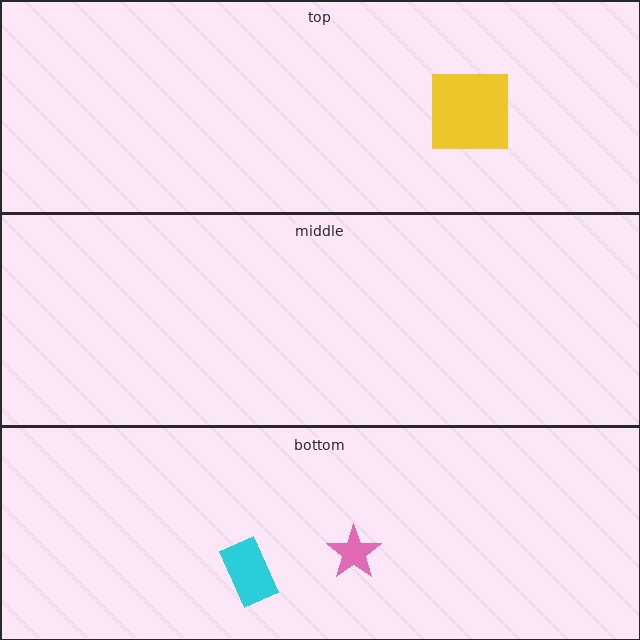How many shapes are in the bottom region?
2.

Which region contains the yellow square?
The top region.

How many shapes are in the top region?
1.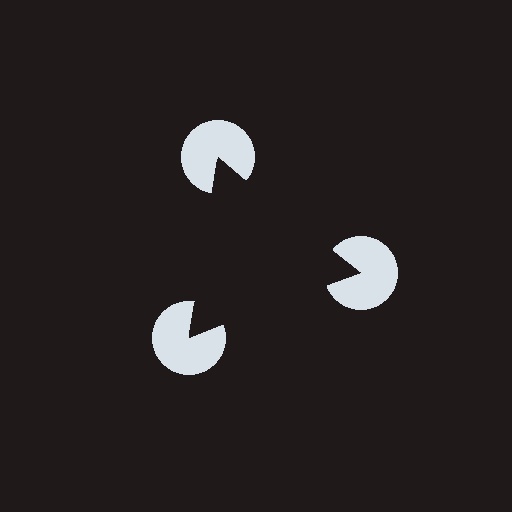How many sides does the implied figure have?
3 sides.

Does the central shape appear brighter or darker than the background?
It typically appears slightly darker than the background, even though no actual brightness change is drawn.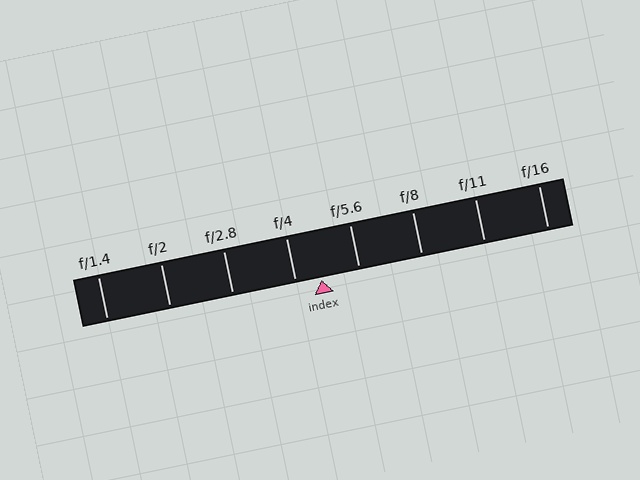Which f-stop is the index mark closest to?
The index mark is closest to f/4.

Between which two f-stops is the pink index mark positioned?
The index mark is between f/4 and f/5.6.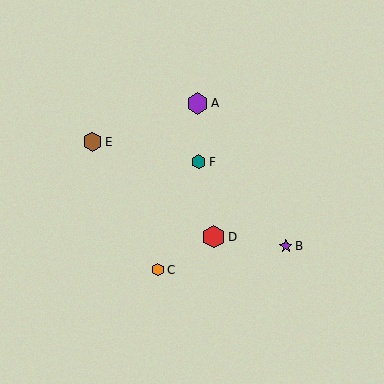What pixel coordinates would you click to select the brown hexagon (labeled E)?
Click at (92, 142) to select the brown hexagon E.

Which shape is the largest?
The red hexagon (labeled D) is the largest.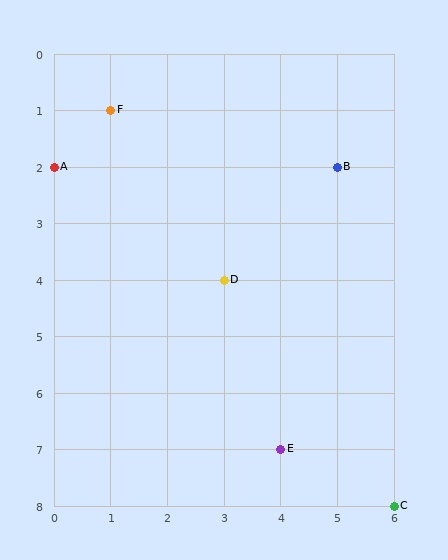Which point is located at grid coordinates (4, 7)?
Point E is at (4, 7).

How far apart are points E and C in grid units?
Points E and C are 2 columns and 1 row apart (about 2.2 grid units diagonally).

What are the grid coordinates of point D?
Point D is at grid coordinates (3, 4).